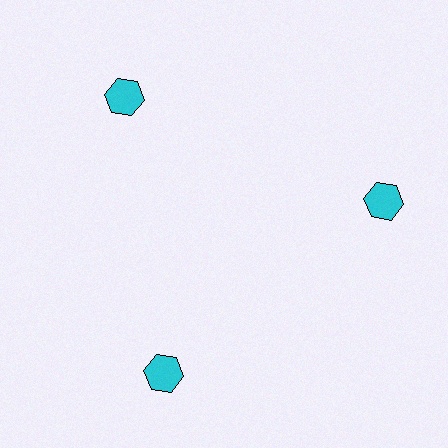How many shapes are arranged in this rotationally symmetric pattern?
There are 3 shapes, arranged in 3 groups of 1.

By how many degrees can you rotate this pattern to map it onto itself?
The pattern maps onto itself every 120 degrees of rotation.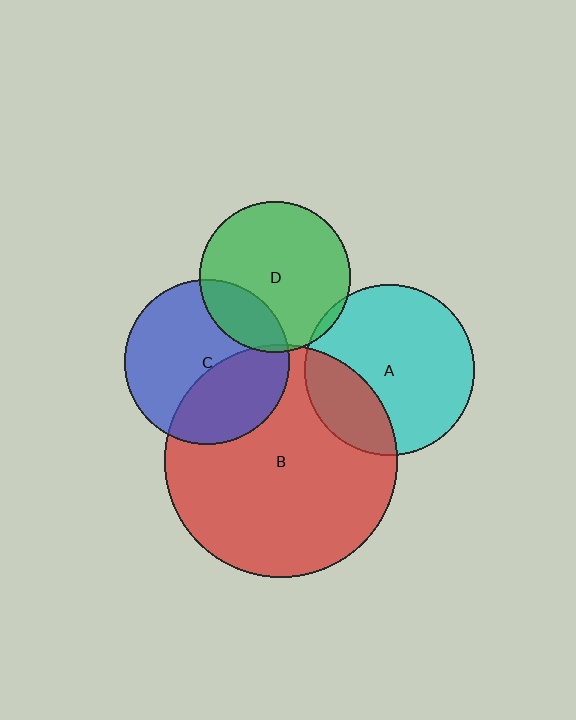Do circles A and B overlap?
Yes.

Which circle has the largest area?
Circle B (red).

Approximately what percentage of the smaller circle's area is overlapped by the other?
Approximately 25%.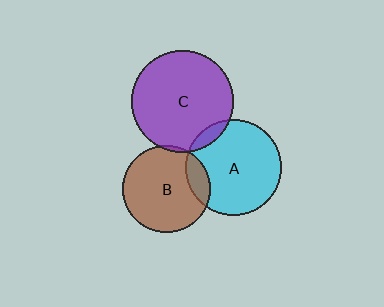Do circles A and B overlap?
Yes.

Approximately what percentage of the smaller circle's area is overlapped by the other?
Approximately 15%.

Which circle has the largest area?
Circle C (purple).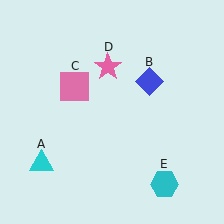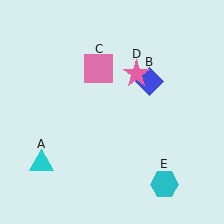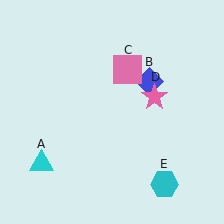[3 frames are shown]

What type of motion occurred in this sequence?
The pink square (object C), pink star (object D) rotated clockwise around the center of the scene.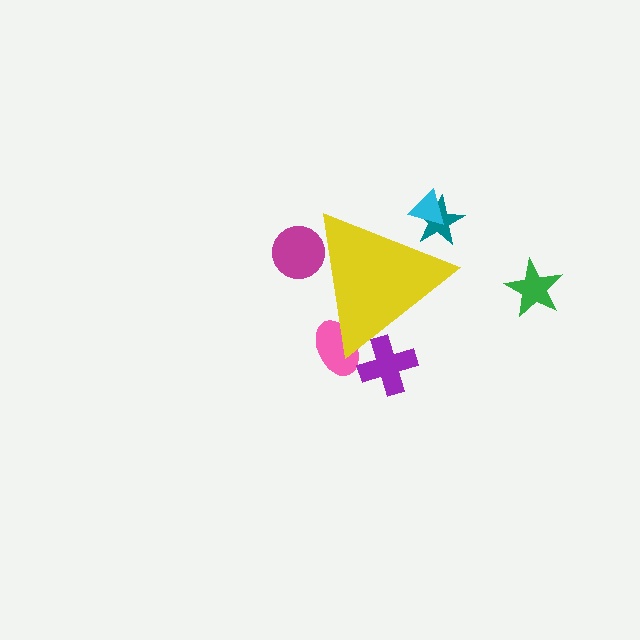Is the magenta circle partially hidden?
Yes, the magenta circle is partially hidden behind the yellow triangle.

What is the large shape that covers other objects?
A yellow triangle.